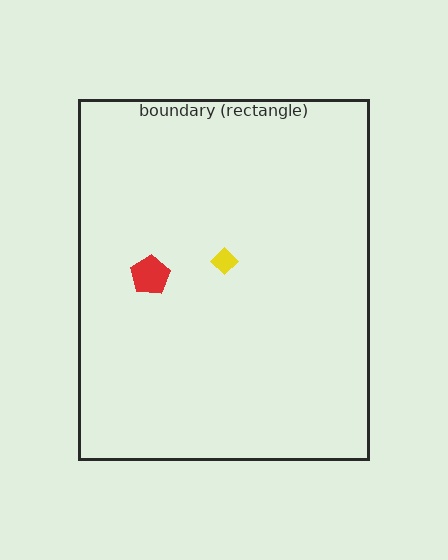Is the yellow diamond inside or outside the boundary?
Inside.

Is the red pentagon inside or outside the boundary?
Inside.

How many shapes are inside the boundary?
2 inside, 0 outside.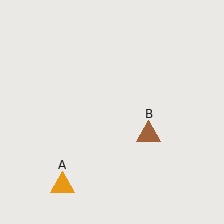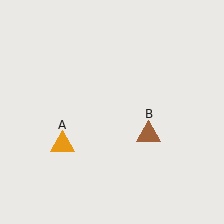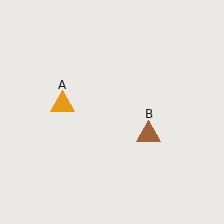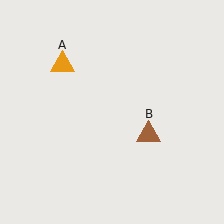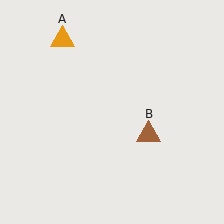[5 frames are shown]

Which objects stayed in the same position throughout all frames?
Brown triangle (object B) remained stationary.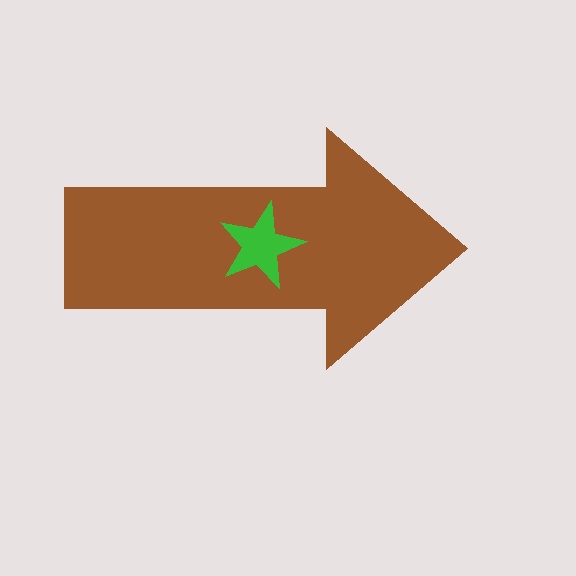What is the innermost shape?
The green star.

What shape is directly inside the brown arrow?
The green star.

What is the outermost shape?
The brown arrow.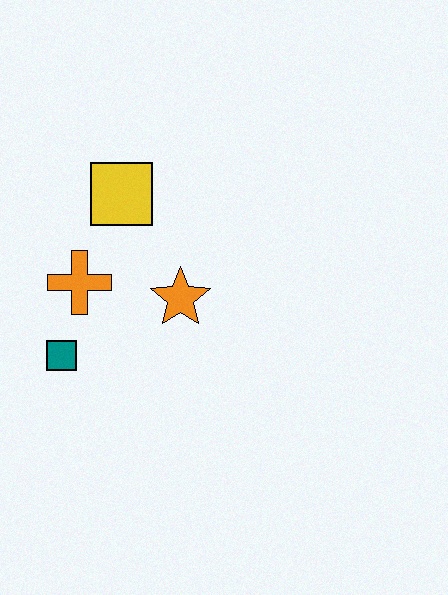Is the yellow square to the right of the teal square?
Yes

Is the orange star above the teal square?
Yes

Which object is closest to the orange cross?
The teal square is closest to the orange cross.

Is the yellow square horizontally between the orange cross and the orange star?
Yes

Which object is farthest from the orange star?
The teal square is farthest from the orange star.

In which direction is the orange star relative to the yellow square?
The orange star is below the yellow square.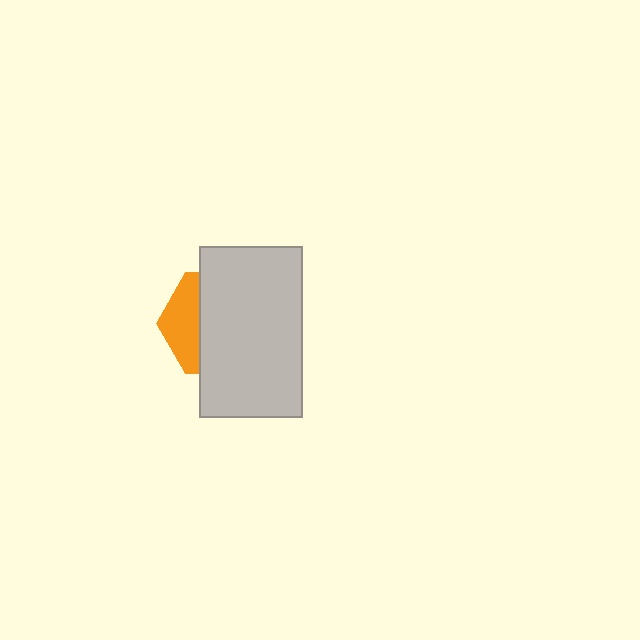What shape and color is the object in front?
The object in front is a light gray rectangle.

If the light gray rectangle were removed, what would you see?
You would see the complete orange hexagon.